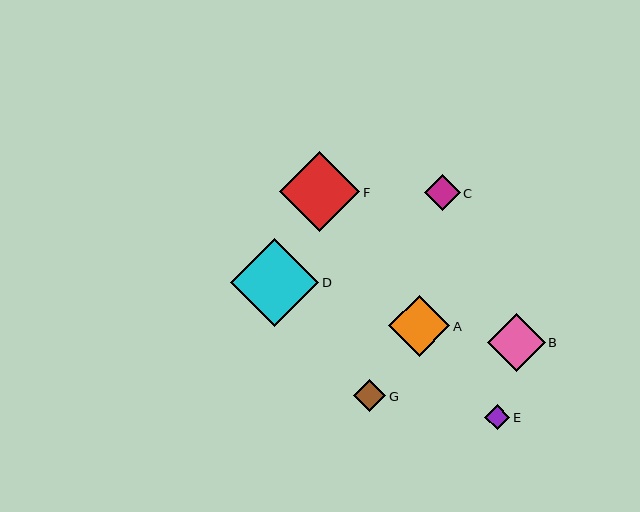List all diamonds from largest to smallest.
From largest to smallest: D, F, A, B, C, G, E.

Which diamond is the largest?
Diamond D is the largest with a size of approximately 88 pixels.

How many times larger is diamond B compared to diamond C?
Diamond B is approximately 1.6 times the size of diamond C.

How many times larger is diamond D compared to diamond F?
Diamond D is approximately 1.1 times the size of diamond F.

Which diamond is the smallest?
Diamond E is the smallest with a size of approximately 25 pixels.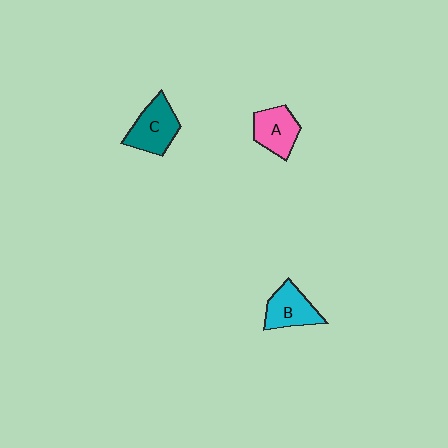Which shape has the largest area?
Shape C (teal).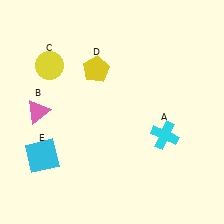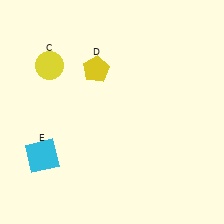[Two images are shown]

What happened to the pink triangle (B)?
The pink triangle (B) was removed in Image 2. It was in the top-left area of Image 1.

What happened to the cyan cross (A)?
The cyan cross (A) was removed in Image 2. It was in the bottom-right area of Image 1.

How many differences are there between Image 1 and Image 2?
There are 2 differences between the two images.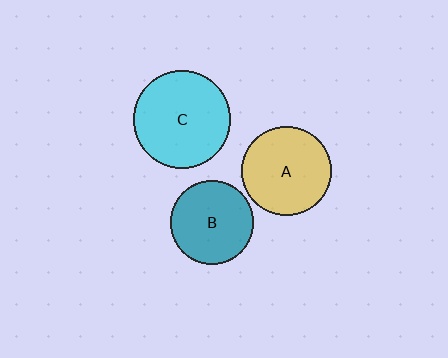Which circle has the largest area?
Circle C (cyan).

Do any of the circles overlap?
No, none of the circles overlap.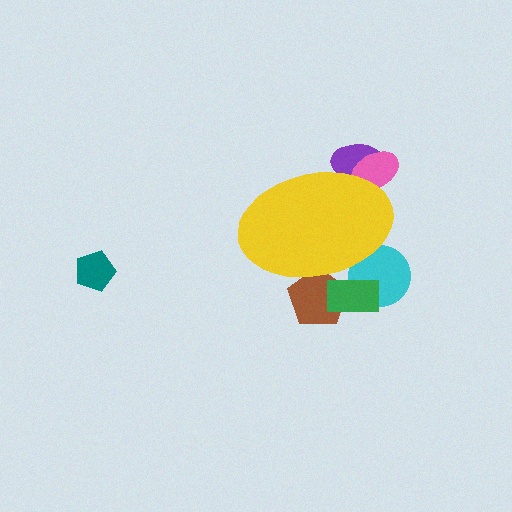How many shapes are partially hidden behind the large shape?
5 shapes are partially hidden.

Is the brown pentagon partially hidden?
Yes, the brown pentagon is partially hidden behind the yellow ellipse.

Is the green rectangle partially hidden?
Yes, the green rectangle is partially hidden behind the yellow ellipse.